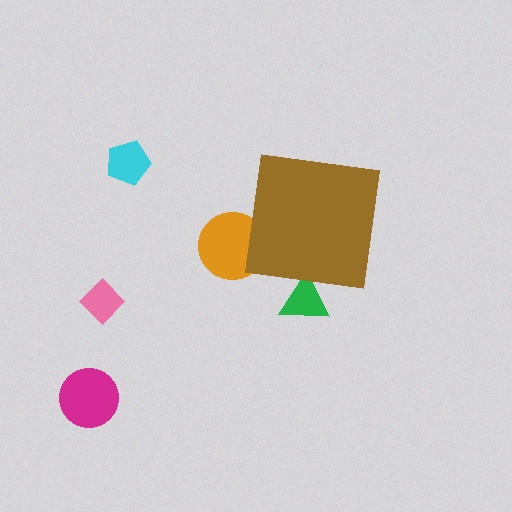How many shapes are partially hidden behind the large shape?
2 shapes are partially hidden.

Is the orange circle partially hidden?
Yes, the orange circle is partially hidden behind the brown square.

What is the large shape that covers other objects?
A brown square.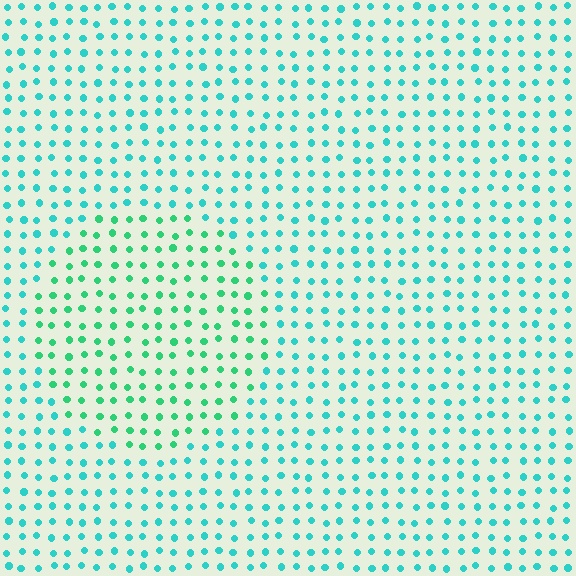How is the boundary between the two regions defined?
The boundary is defined purely by a slight shift in hue (about 30 degrees). Spacing, size, and orientation are identical on both sides.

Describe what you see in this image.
The image is filled with small cyan elements in a uniform arrangement. A circle-shaped region is visible where the elements are tinted to a slightly different hue, forming a subtle color boundary.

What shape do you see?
I see a circle.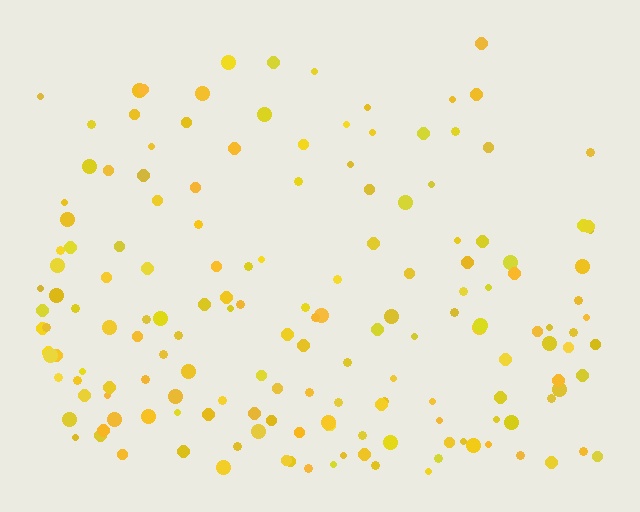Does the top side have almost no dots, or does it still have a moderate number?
Still a moderate number, just noticeably fewer than the bottom.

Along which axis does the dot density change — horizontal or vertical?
Vertical.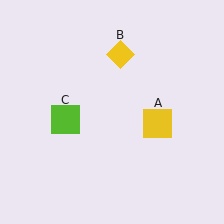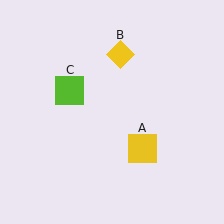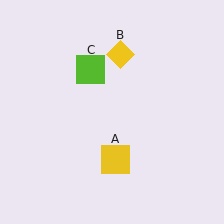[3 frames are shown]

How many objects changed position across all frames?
2 objects changed position: yellow square (object A), lime square (object C).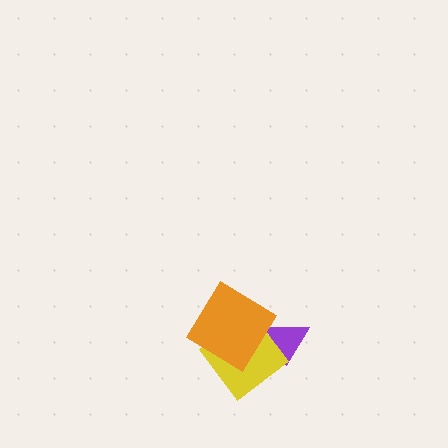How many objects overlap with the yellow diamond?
2 objects overlap with the yellow diamond.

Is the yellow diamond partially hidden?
Yes, it is partially covered by another shape.